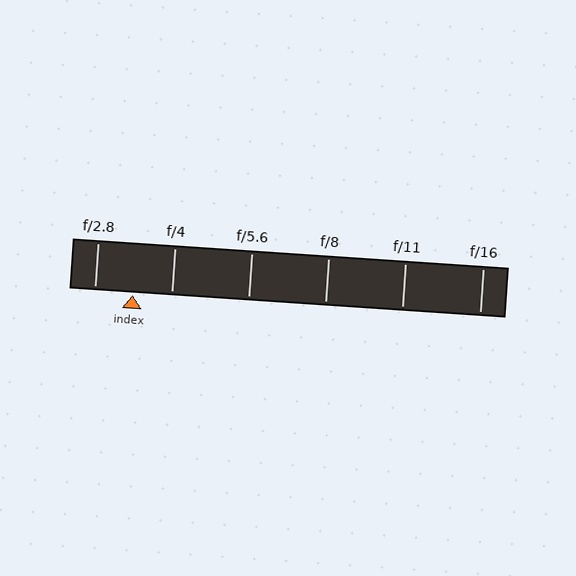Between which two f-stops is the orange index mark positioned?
The index mark is between f/2.8 and f/4.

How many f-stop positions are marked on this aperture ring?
There are 6 f-stop positions marked.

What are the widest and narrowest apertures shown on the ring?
The widest aperture shown is f/2.8 and the narrowest is f/16.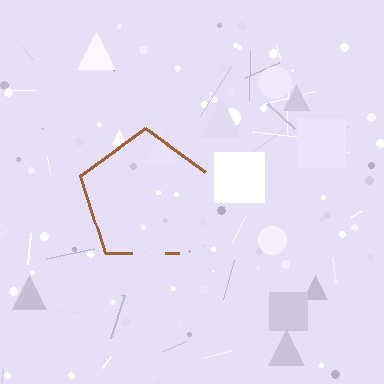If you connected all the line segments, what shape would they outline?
They would outline a pentagon.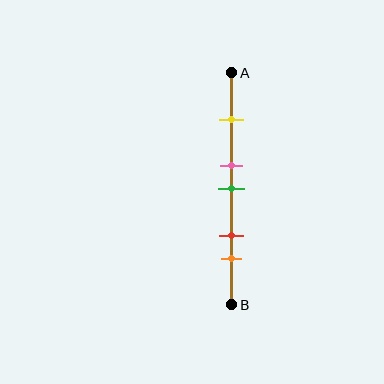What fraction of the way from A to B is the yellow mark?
The yellow mark is approximately 20% (0.2) of the way from A to B.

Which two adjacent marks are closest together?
The pink and green marks are the closest adjacent pair.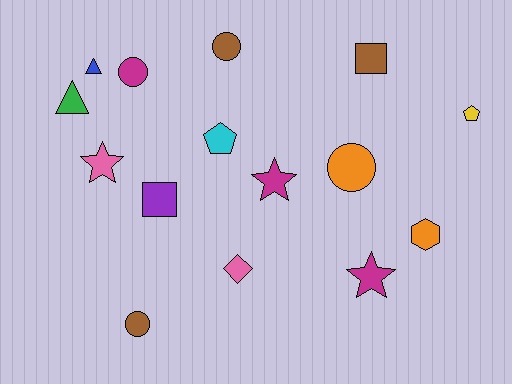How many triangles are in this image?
There are 2 triangles.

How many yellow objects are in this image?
There is 1 yellow object.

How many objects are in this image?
There are 15 objects.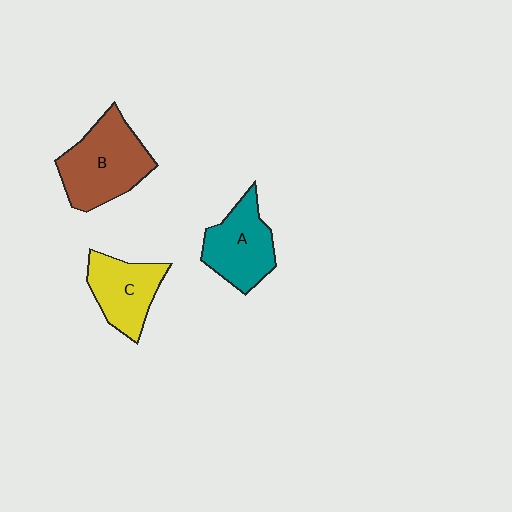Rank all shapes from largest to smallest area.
From largest to smallest: B (brown), A (teal), C (yellow).